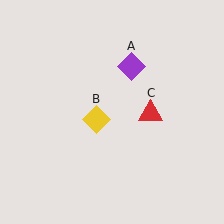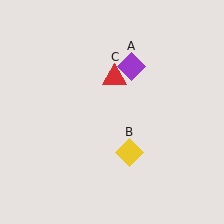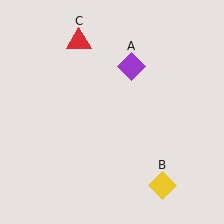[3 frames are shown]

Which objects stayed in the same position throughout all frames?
Purple diamond (object A) remained stationary.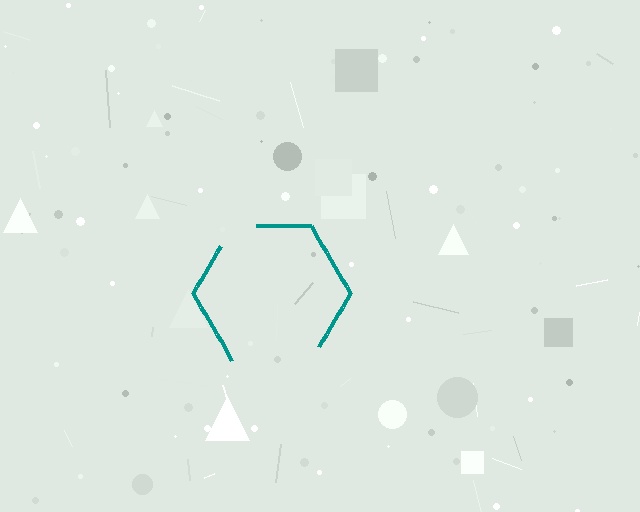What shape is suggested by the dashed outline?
The dashed outline suggests a hexagon.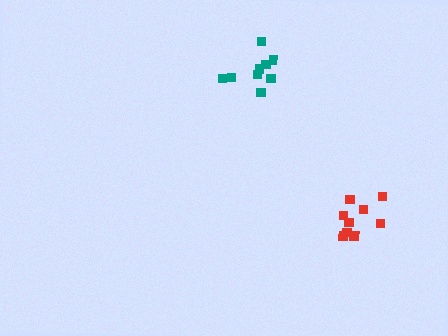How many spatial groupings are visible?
There are 2 spatial groupings.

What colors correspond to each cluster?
The clusters are colored: teal, red.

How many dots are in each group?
Group 1: 9 dots, Group 2: 9 dots (18 total).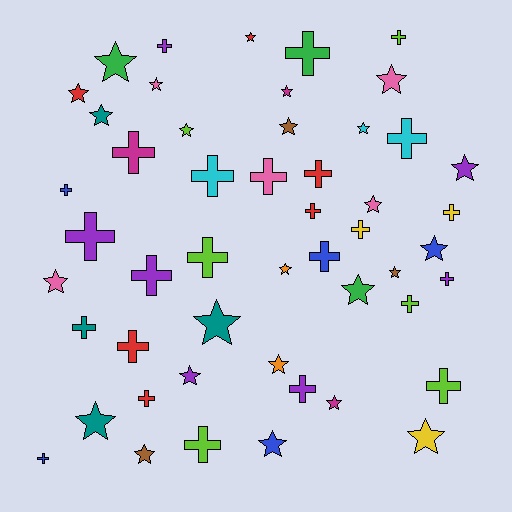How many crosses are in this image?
There are 25 crosses.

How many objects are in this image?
There are 50 objects.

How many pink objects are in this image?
There are 5 pink objects.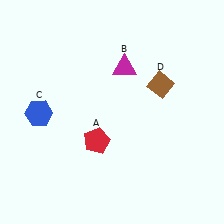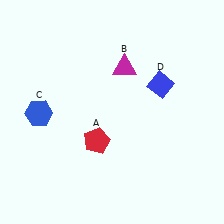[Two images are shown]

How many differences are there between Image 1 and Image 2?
There is 1 difference between the two images.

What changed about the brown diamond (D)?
In Image 1, D is brown. In Image 2, it changed to blue.